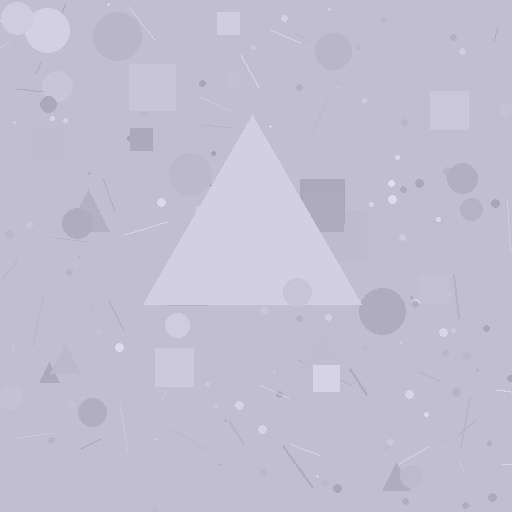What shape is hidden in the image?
A triangle is hidden in the image.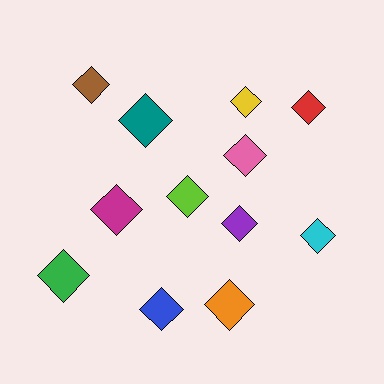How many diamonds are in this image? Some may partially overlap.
There are 12 diamonds.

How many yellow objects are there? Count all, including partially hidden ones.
There is 1 yellow object.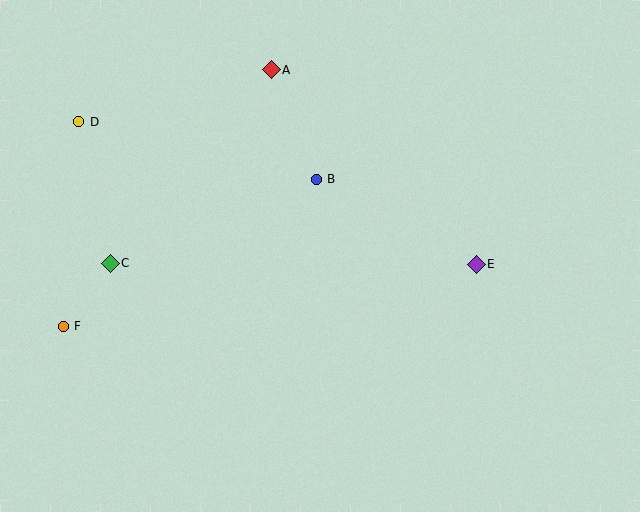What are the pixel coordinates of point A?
Point A is at (271, 70).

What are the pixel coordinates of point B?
Point B is at (316, 179).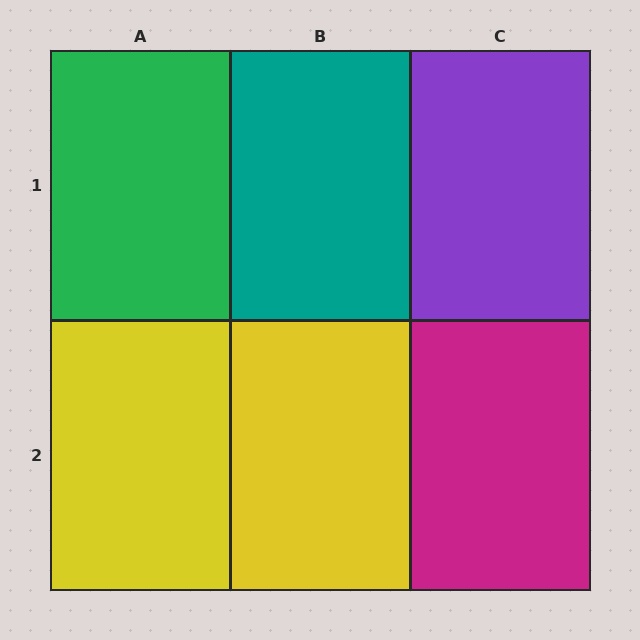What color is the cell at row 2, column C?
Magenta.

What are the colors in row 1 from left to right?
Green, teal, purple.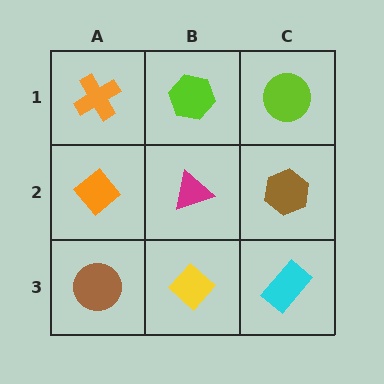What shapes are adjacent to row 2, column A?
An orange cross (row 1, column A), a brown circle (row 3, column A), a magenta triangle (row 2, column B).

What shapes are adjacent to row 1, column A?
An orange diamond (row 2, column A), a lime hexagon (row 1, column B).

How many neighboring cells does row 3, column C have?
2.